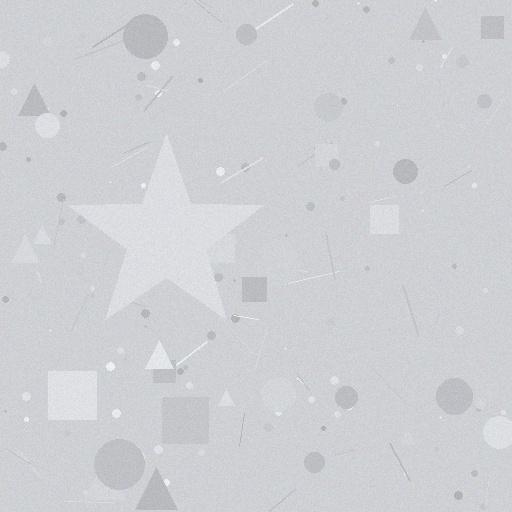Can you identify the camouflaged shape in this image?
The camouflaged shape is a star.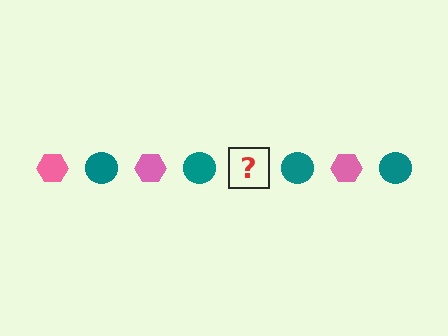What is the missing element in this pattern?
The missing element is a pink hexagon.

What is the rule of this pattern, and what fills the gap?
The rule is that the pattern alternates between pink hexagon and teal circle. The gap should be filled with a pink hexagon.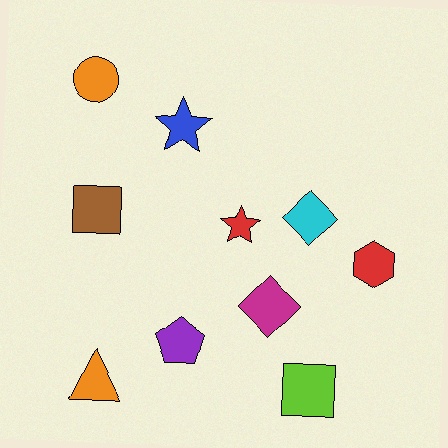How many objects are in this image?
There are 10 objects.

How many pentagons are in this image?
There is 1 pentagon.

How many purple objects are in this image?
There is 1 purple object.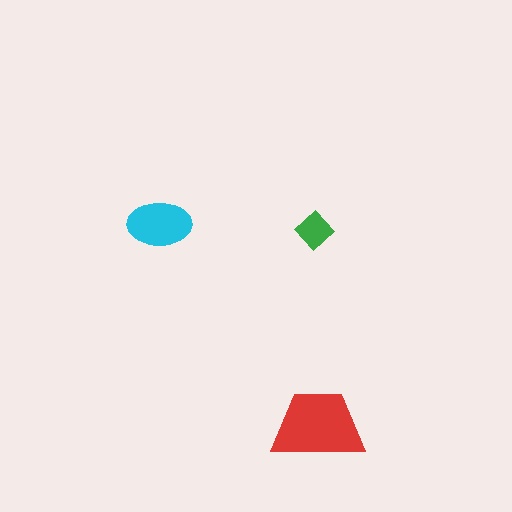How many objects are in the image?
There are 3 objects in the image.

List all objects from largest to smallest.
The red trapezoid, the cyan ellipse, the green diamond.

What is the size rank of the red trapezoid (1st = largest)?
1st.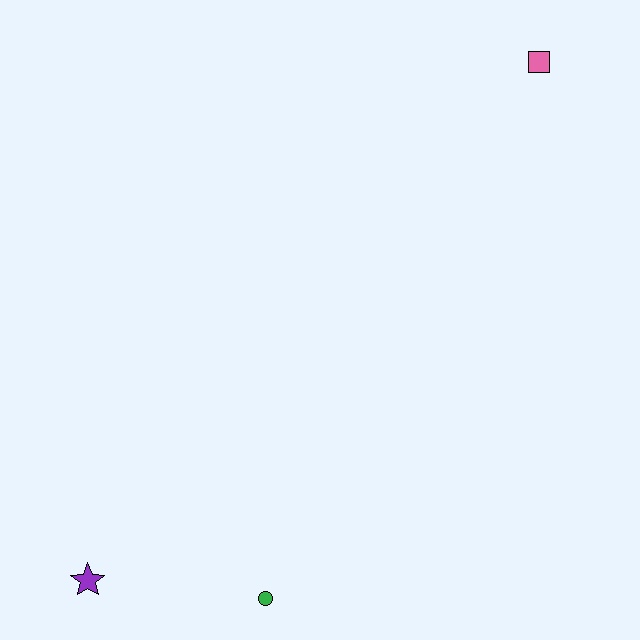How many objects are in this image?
There are 3 objects.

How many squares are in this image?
There is 1 square.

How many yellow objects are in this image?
There are no yellow objects.